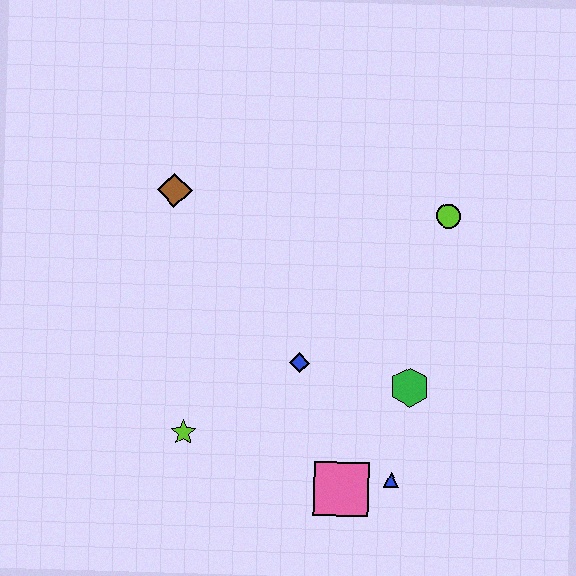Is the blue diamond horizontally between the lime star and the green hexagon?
Yes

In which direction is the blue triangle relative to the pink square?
The blue triangle is to the right of the pink square.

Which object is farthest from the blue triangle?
The brown diamond is farthest from the blue triangle.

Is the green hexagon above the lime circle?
No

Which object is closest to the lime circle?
The green hexagon is closest to the lime circle.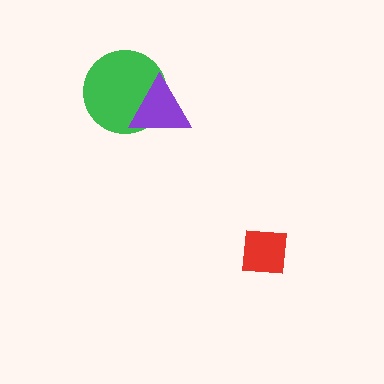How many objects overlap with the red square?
0 objects overlap with the red square.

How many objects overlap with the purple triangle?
1 object overlaps with the purple triangle.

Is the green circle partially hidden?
Yes, it is partially covered by another shape.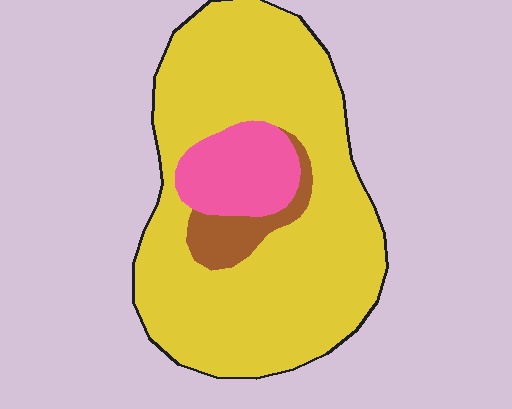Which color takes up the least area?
Brown, at roughly 5%.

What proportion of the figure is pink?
Pink takes up about one eighth (1/8) of the figure.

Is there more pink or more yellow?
Yellow.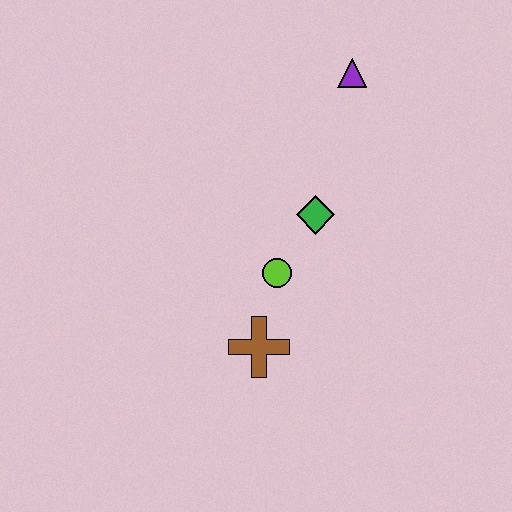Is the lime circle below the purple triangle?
Yes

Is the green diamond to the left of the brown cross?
No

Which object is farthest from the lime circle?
The purple triangle is farthest from the lime circle.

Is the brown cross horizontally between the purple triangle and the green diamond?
No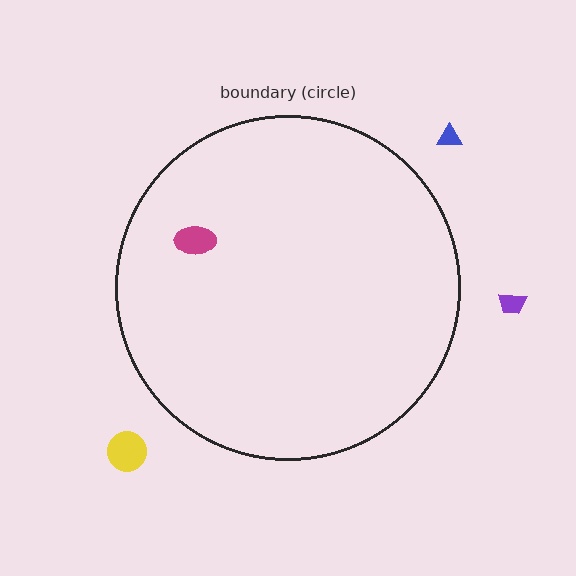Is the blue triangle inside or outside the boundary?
Outside.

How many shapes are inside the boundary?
1 inside, 3 outside.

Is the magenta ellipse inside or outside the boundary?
Inside.